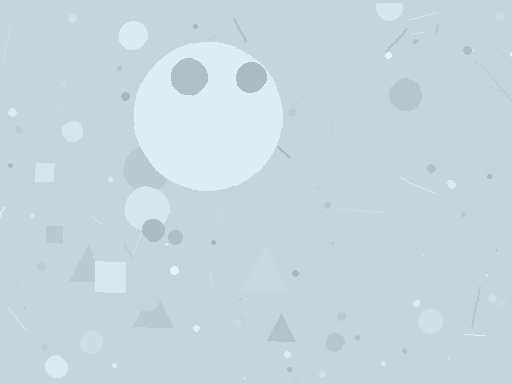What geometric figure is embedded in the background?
A circle is embedded in the background.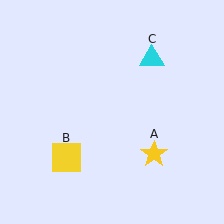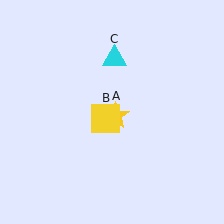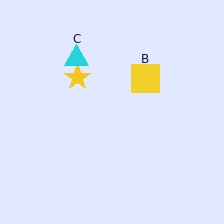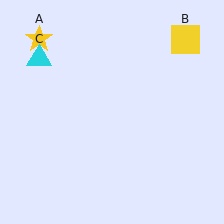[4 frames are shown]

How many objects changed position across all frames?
3 objects changed position: yellow star (object A), yellow square (object B), cyan triangle (object C).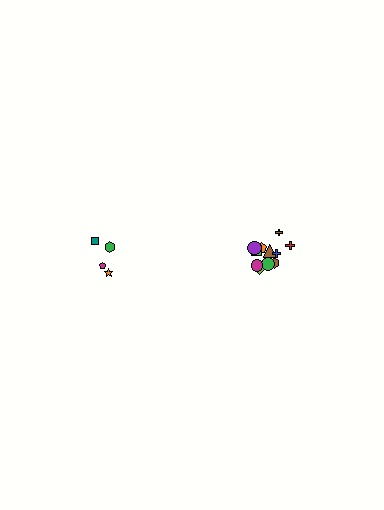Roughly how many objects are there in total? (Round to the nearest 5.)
Roughly 15 objects in total.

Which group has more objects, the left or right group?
The right group.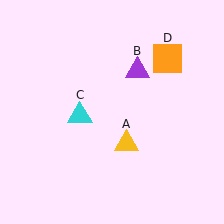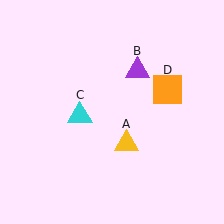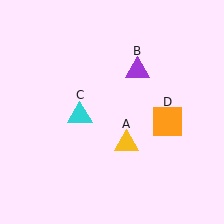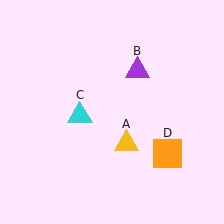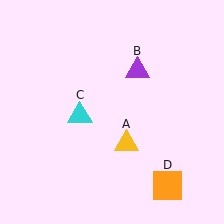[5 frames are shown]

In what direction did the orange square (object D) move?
The orange square (object D) moved down.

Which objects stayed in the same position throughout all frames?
Yellow triangle (object A) and purple triangle (object B) and cyan triangle (object C) remained stationary.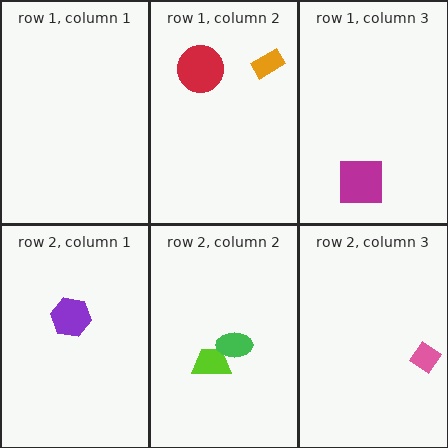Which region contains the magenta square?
The row 1, column 3 region.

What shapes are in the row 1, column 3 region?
The magenta square.